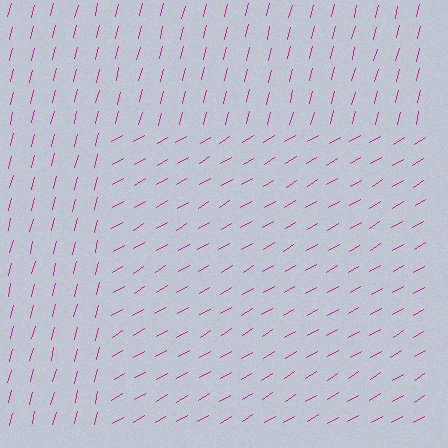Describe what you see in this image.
The image is filled with small magenta line segments. A rectangle region in the image has lines oriented differently from the surrounding lines, creating a visible texture boundary.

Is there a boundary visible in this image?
Yes, there is a texture boundary formed by a change in line orientation.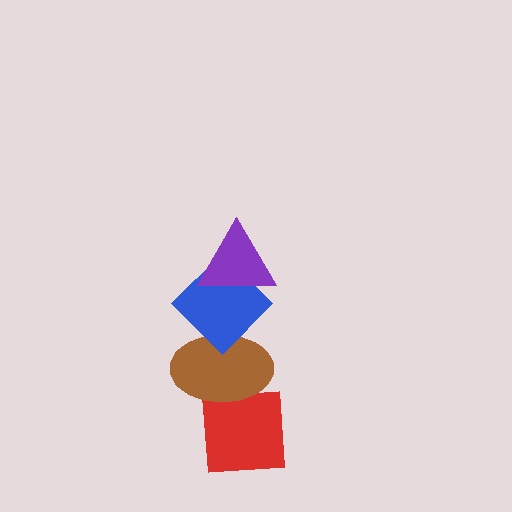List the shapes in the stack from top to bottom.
From top to bottom: the purple triangle, the blue diamond, the brown ellipse, the red square.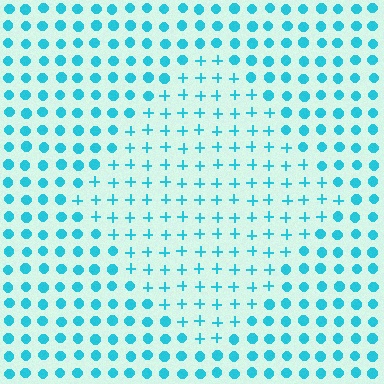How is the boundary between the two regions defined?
The boundary is defined by a change in element shape: plus signs inside vs. circles outside. All elements share the same color and spacing.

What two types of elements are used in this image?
The image uses plus signs inside the diamond region and circles outside it.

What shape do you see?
I see a diamond.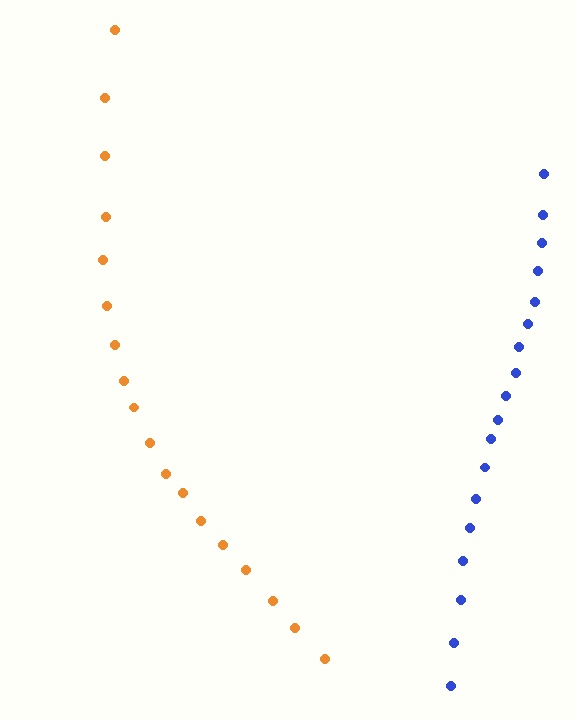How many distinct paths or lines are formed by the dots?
There are 2 distinct paths.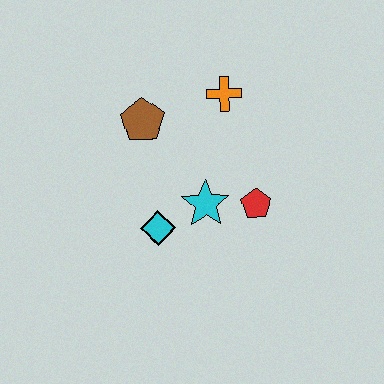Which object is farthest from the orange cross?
The cyan diamond is farthest from the orange cross.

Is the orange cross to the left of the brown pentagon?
No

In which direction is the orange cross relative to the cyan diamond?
The orange cross is above the cyan diamond.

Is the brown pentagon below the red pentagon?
No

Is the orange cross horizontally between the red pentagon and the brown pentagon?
Yes